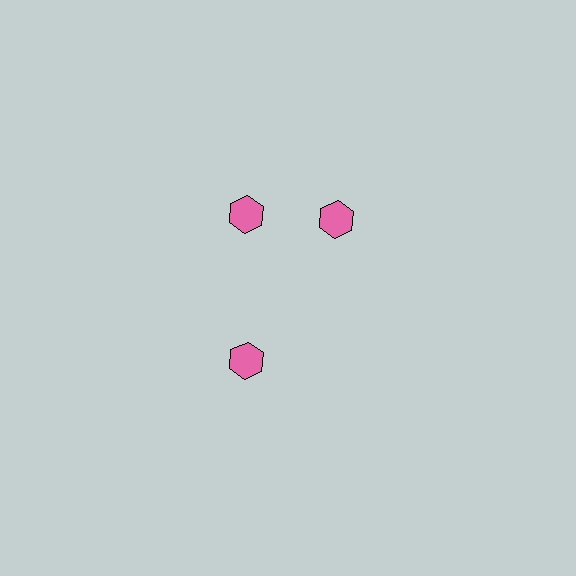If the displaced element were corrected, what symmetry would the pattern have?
It would have 3-fold rotational symmetry — the pattern would map onto itself every 120 degrees.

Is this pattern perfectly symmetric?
No. The 3 pink hexagons are arranged in a ring, but one element near the 3 o'clock position is rotated out of alignment along the ring, breaking the 3-fold rotational symmetry.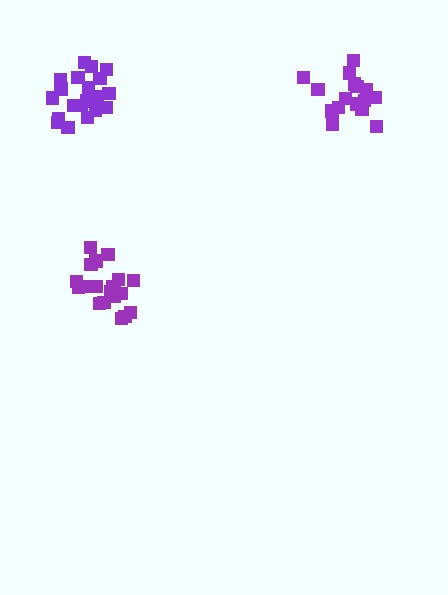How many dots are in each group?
Group 1: 17 dots, Group 2: 21 dots, Group 3: 20 dots (58 total).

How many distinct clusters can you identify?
There are 3 distinct clusters.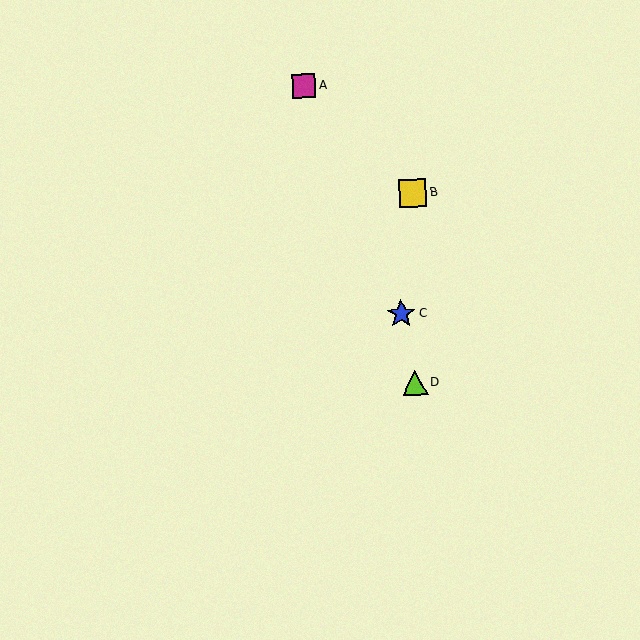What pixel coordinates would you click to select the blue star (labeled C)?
Click at (401, 314) to select the blue star C.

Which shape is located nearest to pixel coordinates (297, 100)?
The magenta square (labeled A) at (304, 86) is nearest to that location.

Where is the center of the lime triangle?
The center of the lime triangle is at (415, 383).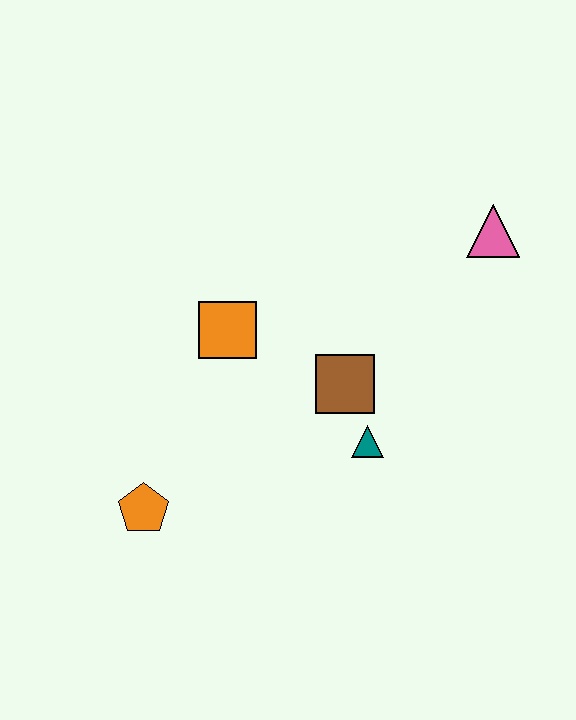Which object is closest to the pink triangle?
The brown square is closest to the pink triangle.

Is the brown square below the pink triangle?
Yes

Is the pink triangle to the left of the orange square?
No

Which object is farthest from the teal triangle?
The pink triangle is farthest from the teal triangle.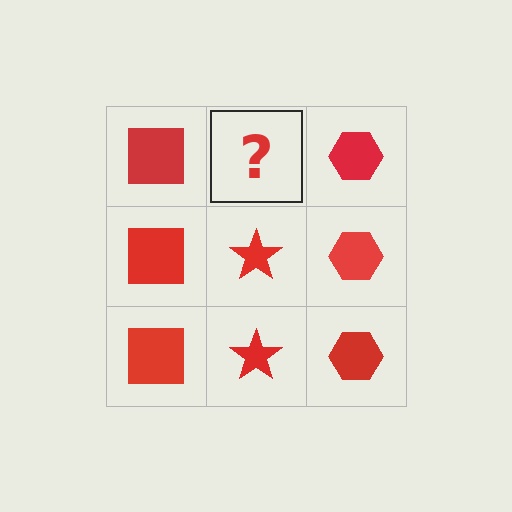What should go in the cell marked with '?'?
The missing cell should contain a red star.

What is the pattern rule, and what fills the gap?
The rule is that each column has a consistent shape. The gap should be filled with a red star.